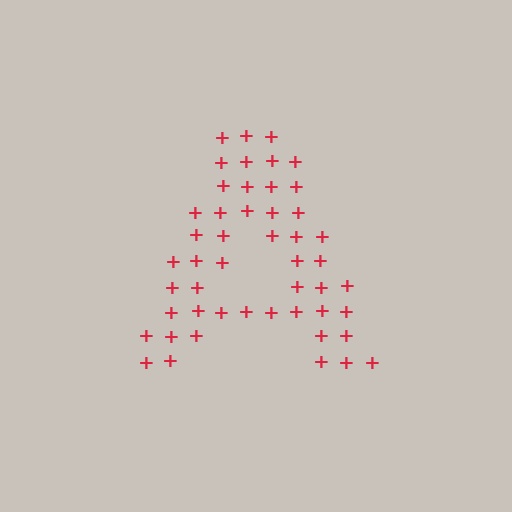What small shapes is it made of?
It is made of small plus signs.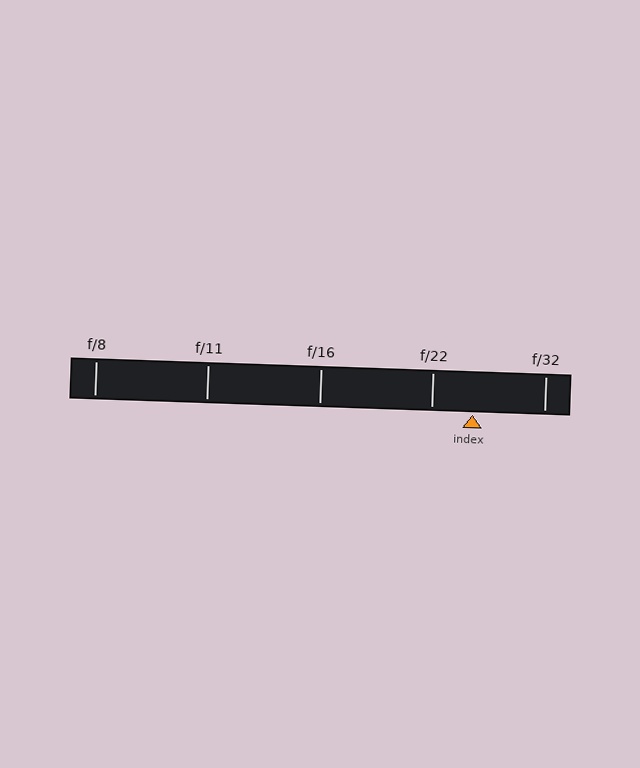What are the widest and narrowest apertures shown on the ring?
The widest aperture shown is f/8 and the narrowest is f/32.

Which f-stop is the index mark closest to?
The index mark is closest to f/22.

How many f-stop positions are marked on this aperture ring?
There are 5 f-stop positions marked.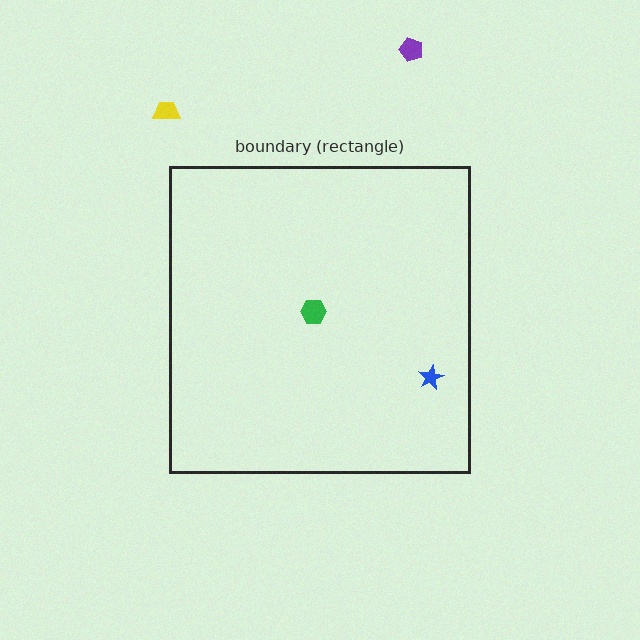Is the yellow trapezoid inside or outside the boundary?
Outside.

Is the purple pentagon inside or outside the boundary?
Outside.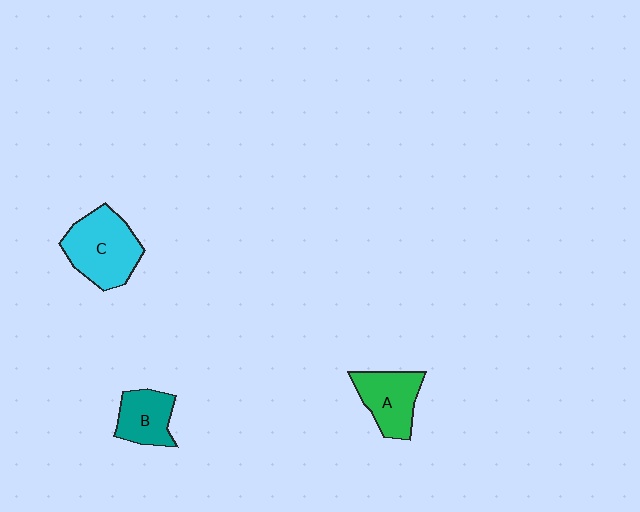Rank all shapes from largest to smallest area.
From largest to smallest: C (cyan), A (green), B (teal).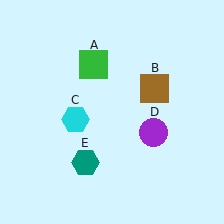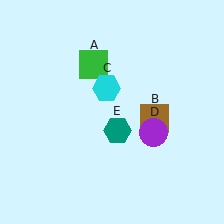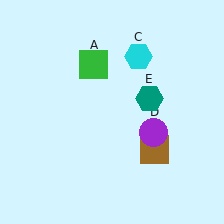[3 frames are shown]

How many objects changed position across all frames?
3 objects changed position: brown square (object B), cyan hexagon (object C), teal hexagon (object E).